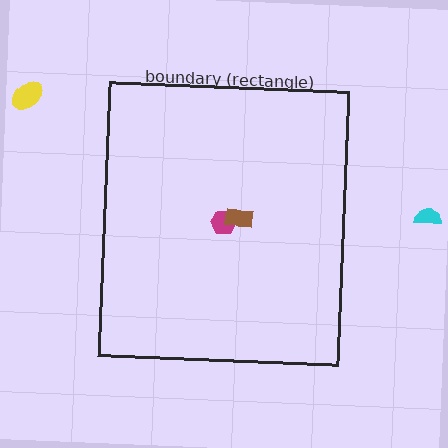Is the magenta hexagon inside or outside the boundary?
Inside.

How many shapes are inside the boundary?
2 inside, 2 outside.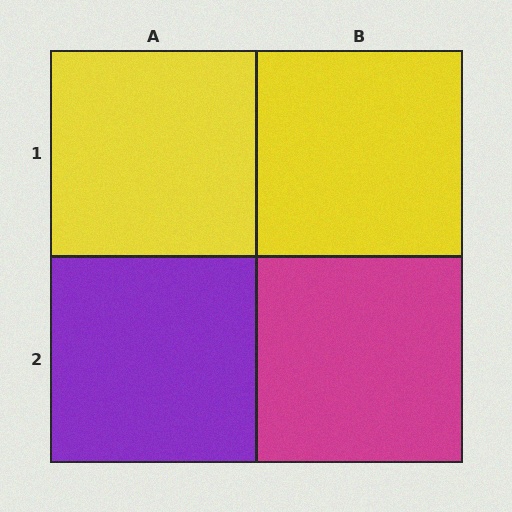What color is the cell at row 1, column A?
Yellow.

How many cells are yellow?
2 cells are yellow.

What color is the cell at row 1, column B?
Yellow.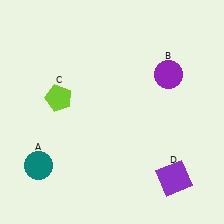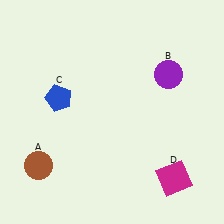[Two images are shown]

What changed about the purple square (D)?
In Image 1, D is purple. In Image 2, it changed to magenta.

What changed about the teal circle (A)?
In Image 1, A is teal. In Image 2, it changed to brown.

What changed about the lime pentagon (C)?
In Image 1, C is lime. In Image 2, it changed to blue.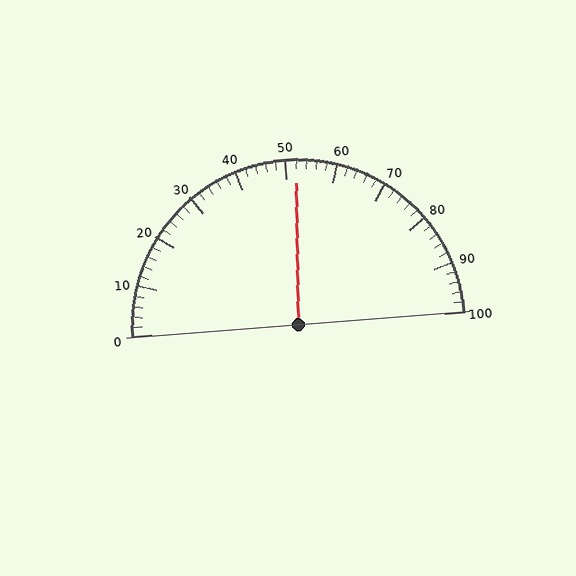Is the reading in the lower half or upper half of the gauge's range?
The reading is in the upper half of the range (0 to 100).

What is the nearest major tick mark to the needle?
The nearest major tick mark is 50.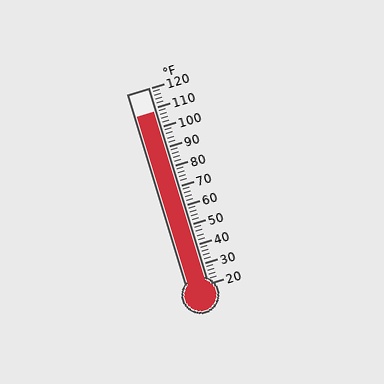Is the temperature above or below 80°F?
The temperature is above 80°F.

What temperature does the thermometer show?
The thermometer shows approximately 108°F.